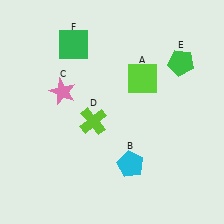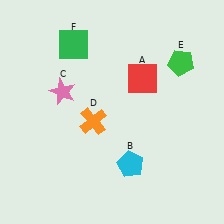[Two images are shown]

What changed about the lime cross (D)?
In Image 1, D is lime. In Image 2, it changed to orange.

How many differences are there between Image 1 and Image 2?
There are 2 differences between the two images.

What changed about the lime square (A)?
In Image 1, A is lime. In Image 2, it changed to red.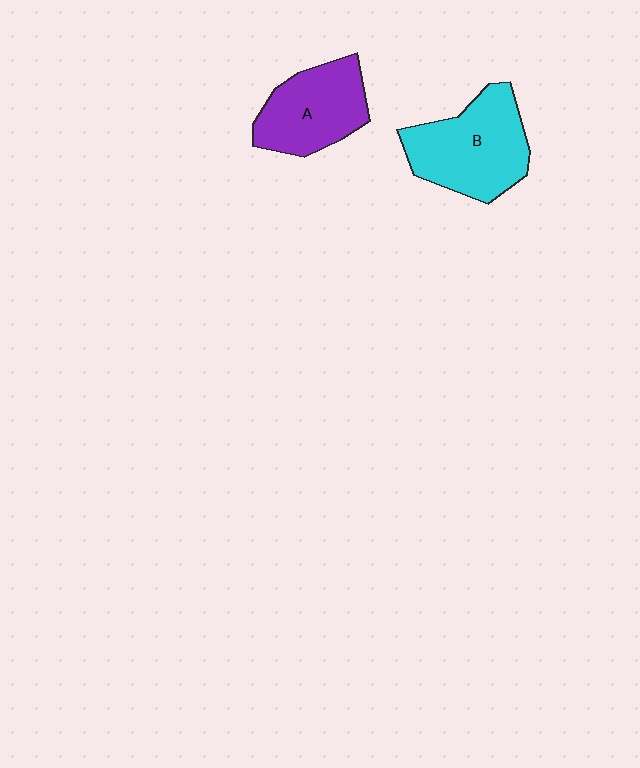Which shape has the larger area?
Shape B (cyan).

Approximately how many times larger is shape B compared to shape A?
Approximately 1.2 times.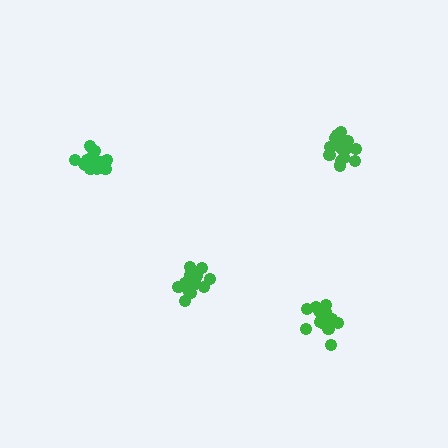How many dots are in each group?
Group 1: 17 dots, Group 2: 18 dots, Group 3: 18 dots, Group 4: 16 dots (69 total).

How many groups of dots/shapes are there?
There are 4 groups.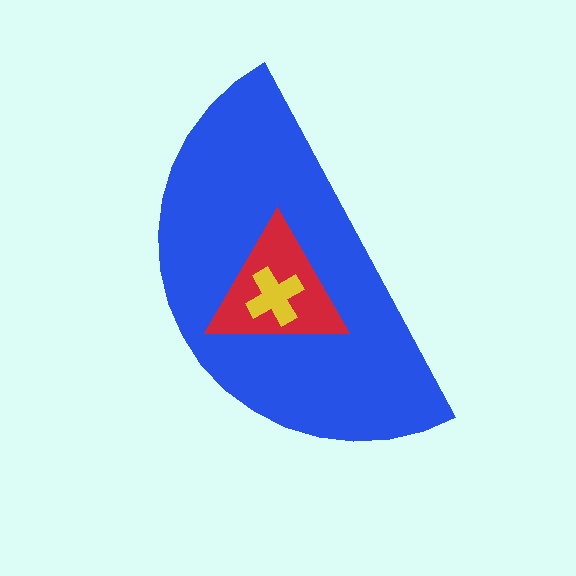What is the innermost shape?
The yellow cross.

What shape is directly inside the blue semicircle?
The red triangle.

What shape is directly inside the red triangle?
The yellow cross.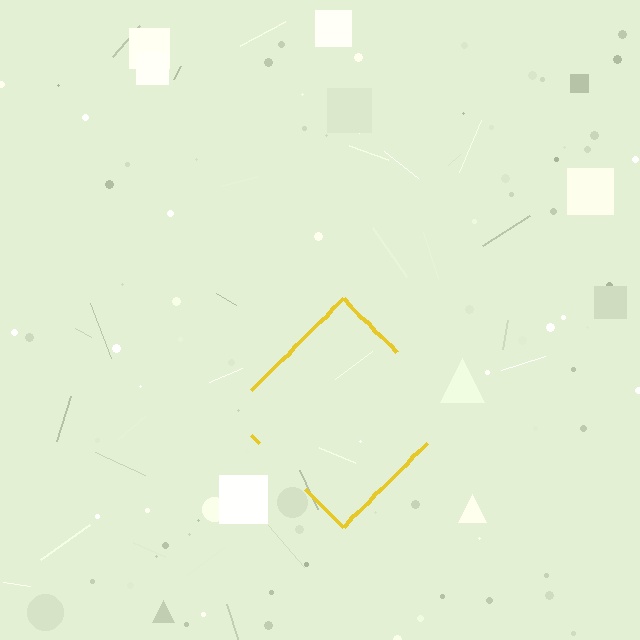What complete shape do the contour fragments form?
The contour fragments form a diamond.